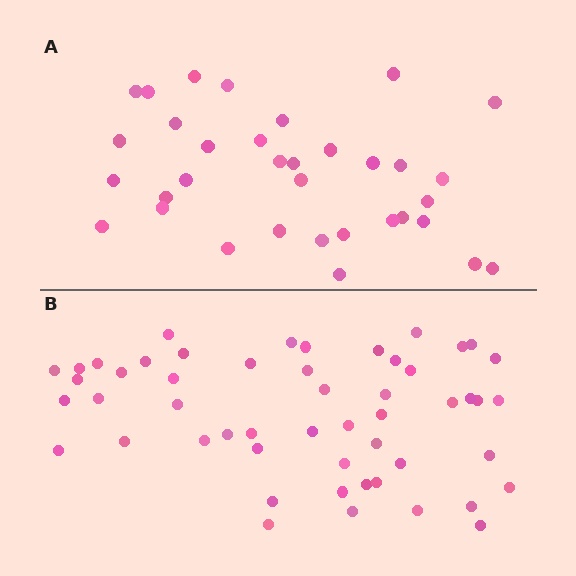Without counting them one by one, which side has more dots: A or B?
Region B (the bottom region) has more dots.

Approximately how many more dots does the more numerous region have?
Region B has approximately 20 more dots than region A.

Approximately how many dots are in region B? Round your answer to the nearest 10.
About 50 dots. (The exact count is 52, which rounds to 50.)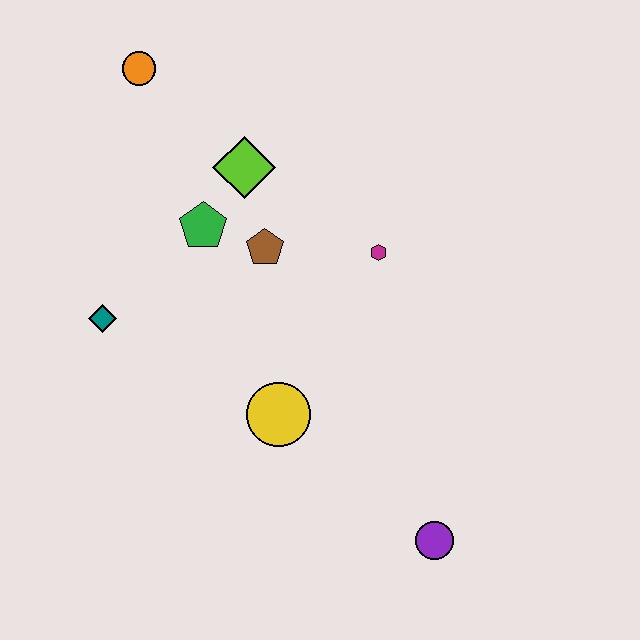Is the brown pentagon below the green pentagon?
Yes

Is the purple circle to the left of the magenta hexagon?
No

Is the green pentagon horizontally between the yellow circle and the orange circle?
Yes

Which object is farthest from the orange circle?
The purple circle is farthest from the orange circle.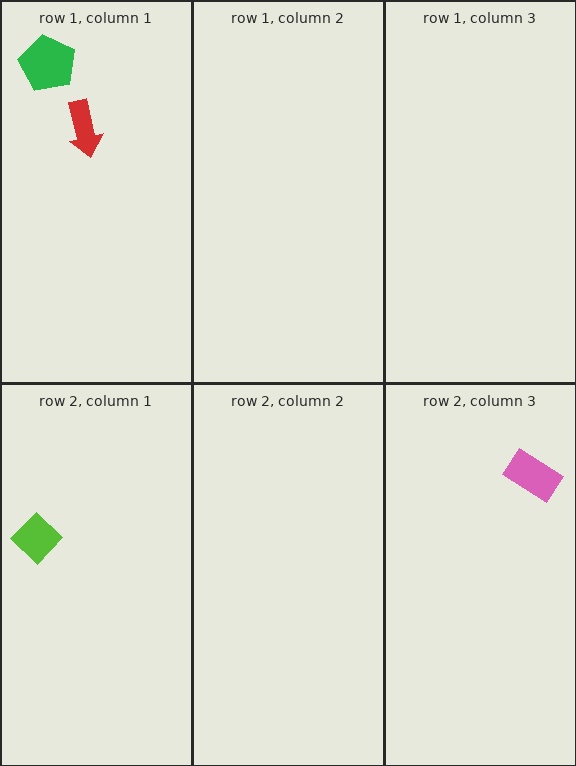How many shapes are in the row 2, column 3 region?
1.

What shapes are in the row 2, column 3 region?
The pink rectangle.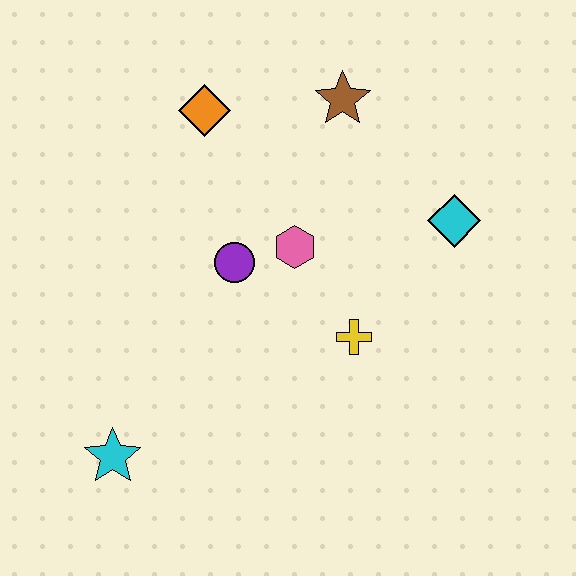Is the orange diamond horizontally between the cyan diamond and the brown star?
No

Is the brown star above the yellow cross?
Yes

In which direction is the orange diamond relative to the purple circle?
The orange diamond is above the purple circle.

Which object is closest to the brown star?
The orange diamond is closest to the brown star.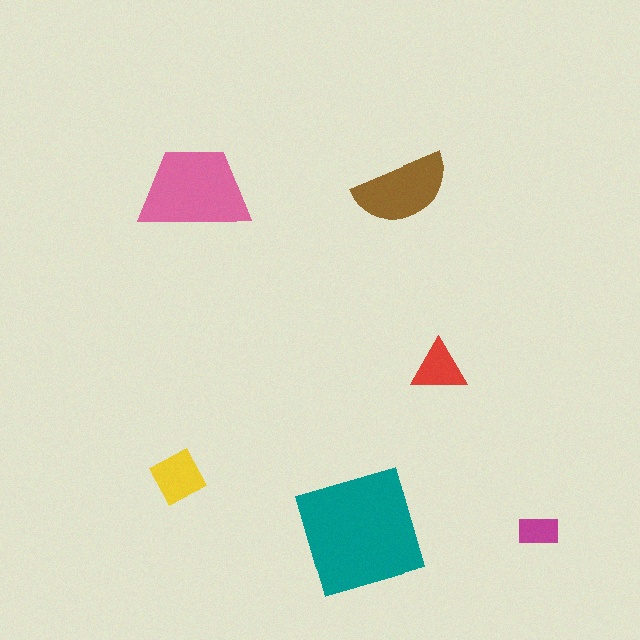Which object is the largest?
The teal square.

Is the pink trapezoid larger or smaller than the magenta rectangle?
Larger.